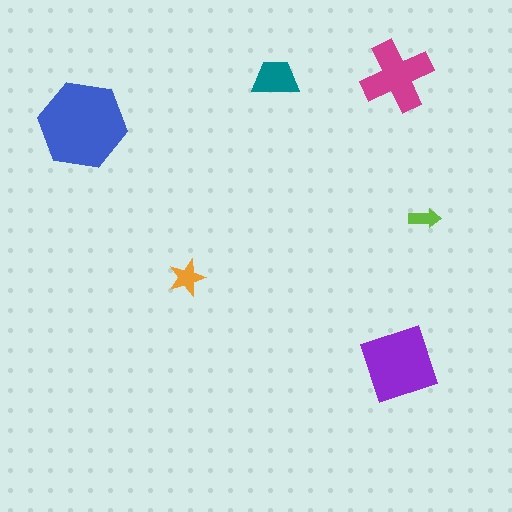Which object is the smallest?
The lime arrow.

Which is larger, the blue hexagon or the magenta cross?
The blue hexagon.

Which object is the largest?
The blue hexagon.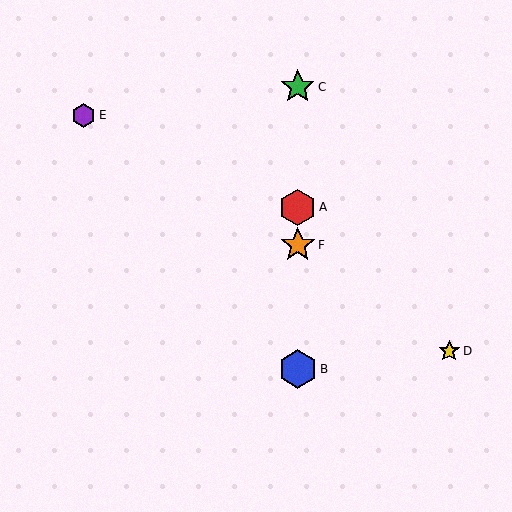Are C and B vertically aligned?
Yes, both are at x≈298.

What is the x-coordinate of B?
Object B is at x≈298.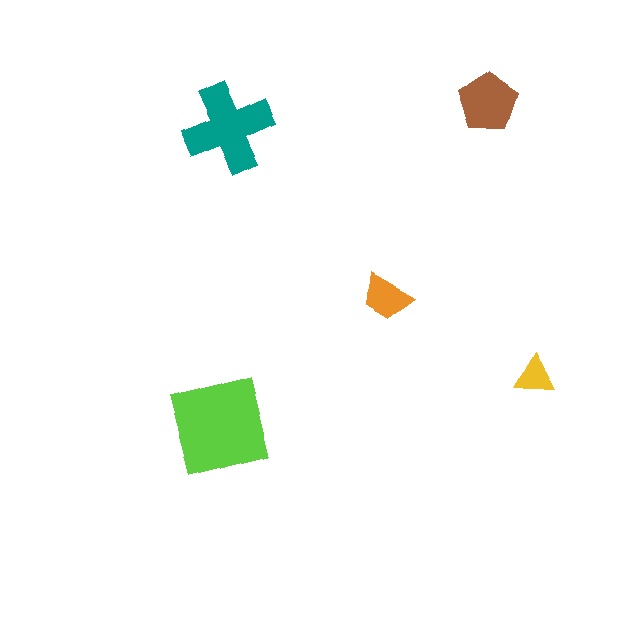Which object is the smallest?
The yellow triangle.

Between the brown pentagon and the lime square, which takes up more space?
The lime square.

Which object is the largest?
The lime square.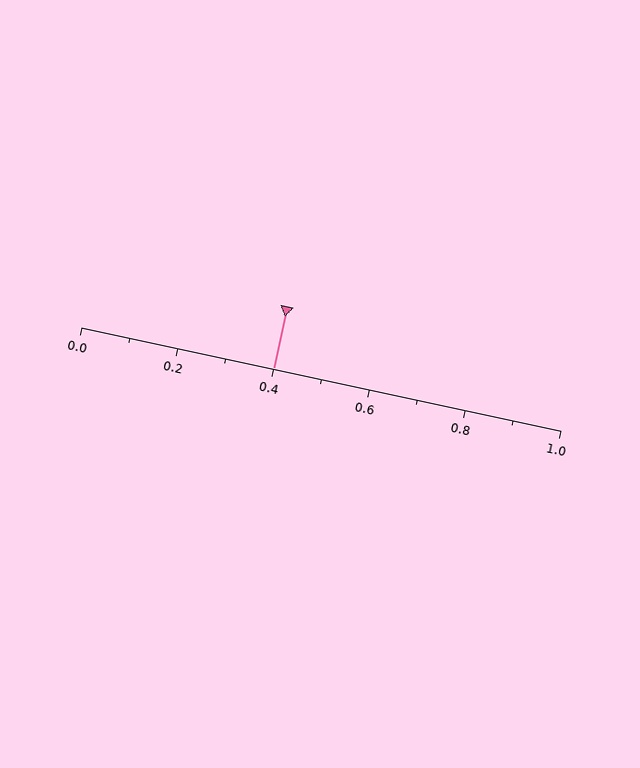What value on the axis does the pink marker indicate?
The marker indicates approximately 0.4.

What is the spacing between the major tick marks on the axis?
The major ticks are spaced 0.2 apart.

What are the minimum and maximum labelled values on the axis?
The axis runs from 0.0 to 1.0.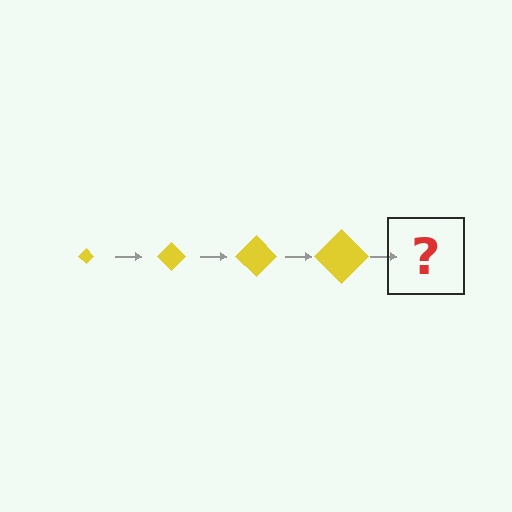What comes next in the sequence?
The next element should be a yellow diamond, larger than the previous one.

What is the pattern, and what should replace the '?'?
The pattern is that the diamond gets progressively larger each step. The '?' should be a yellow diamond, larger than the previous one.